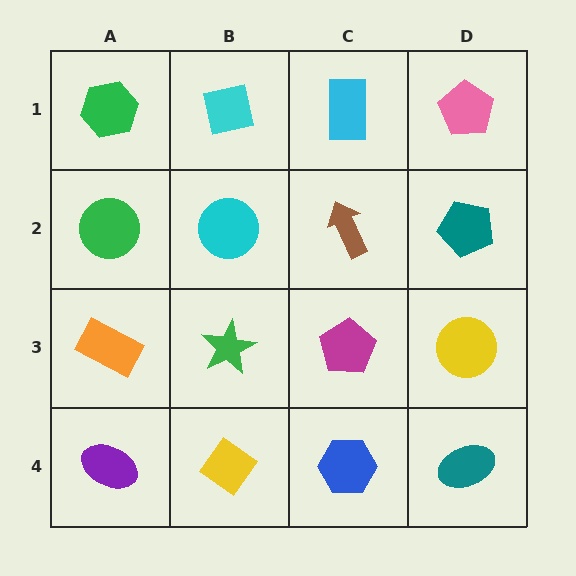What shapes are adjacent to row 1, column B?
A cyan circle (row 2, column B), a green hexagon (row 1, column A), a cyan rectangle (row 1, column C).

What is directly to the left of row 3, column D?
A magenta pentagon.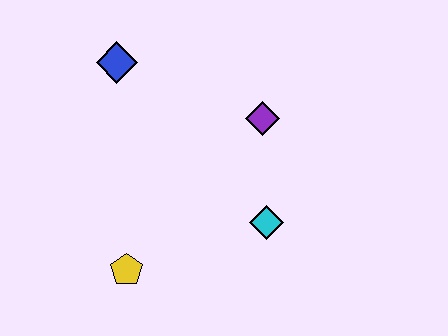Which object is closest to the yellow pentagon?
The cyan diamond is closest to the yellow pentagon.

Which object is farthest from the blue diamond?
The cyan diamond is farthest from the blue diamond.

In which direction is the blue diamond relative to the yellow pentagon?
The blue diamond is above the yellow pentagon.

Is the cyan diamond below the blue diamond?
Yes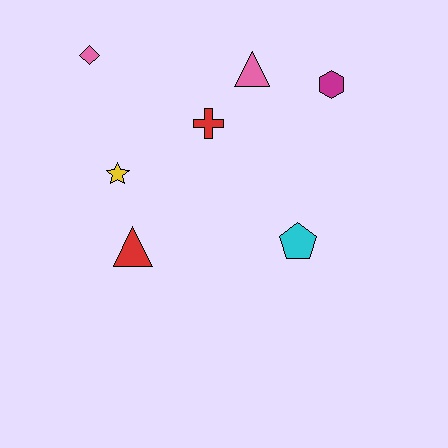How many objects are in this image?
There are 7 objects.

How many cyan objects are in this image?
There is 1 cyan object.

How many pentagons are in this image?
There is 1 pentagon.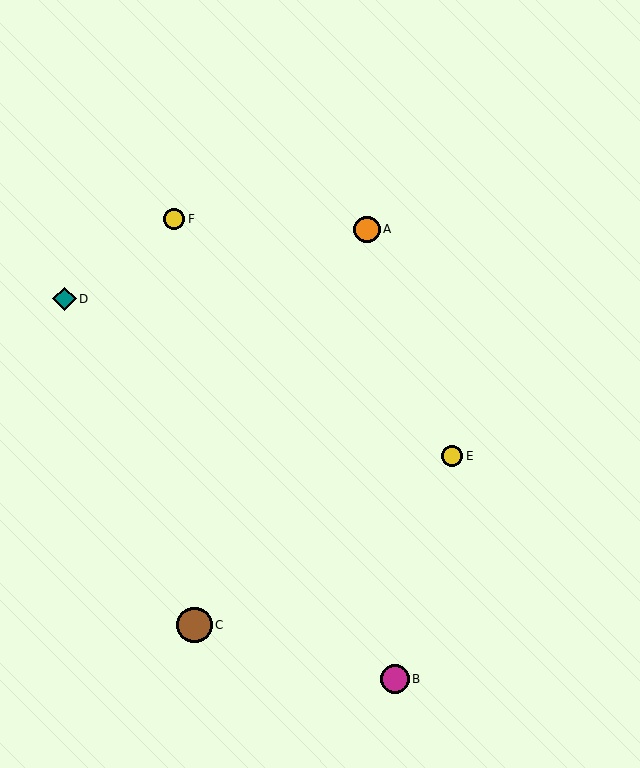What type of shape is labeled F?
Shape F is a yellow circle.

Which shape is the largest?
The brown circle (labeled C) is the largest.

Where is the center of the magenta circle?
The center of the magenta circle is at (395, 679).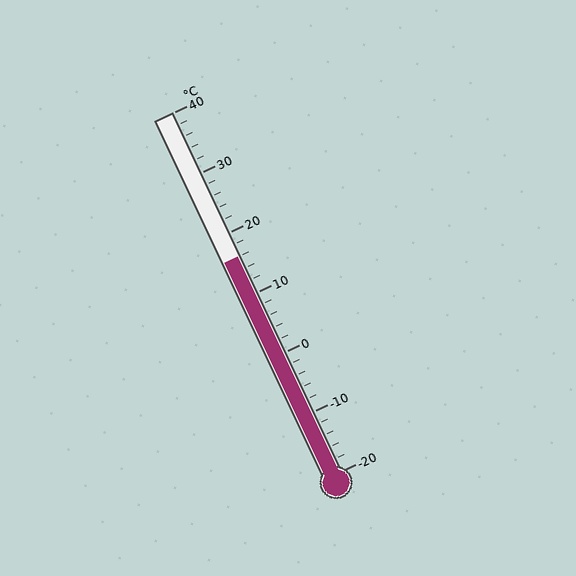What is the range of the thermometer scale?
The thermometer scale ranges from -20°C to 40°C.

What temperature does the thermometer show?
The thermometer shows approximately 16°C.